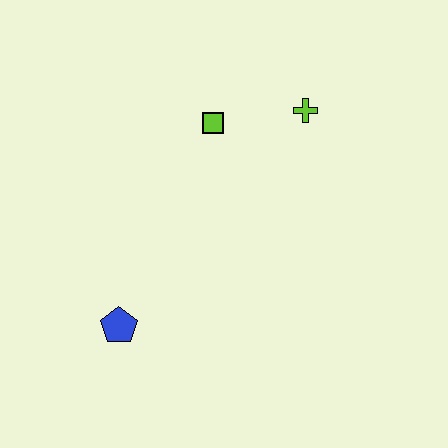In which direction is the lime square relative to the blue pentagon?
The lime square is above the blue pentagon.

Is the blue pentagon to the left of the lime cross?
Yes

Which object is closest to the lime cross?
The lime square is closest to the lime cross.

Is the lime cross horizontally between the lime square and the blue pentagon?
No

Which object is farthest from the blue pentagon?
The lime cross is farthest from the blue pentagon.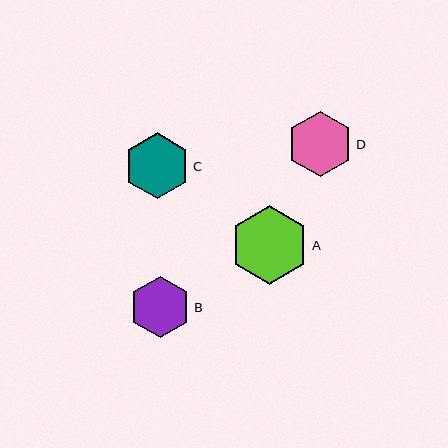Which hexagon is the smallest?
Hexagon B is the smallest with a size of approximately 62 pixels.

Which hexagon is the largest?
Hexagon A is the largest with a size of approximately 79 pixels.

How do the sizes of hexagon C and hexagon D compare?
Hexagon C and hexagon D are approximately the same size.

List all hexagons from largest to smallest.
From largest to smallest: A, C, D, B.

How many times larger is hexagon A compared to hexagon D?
Hexagon A is approximately 1.2 times the size of hexagon D.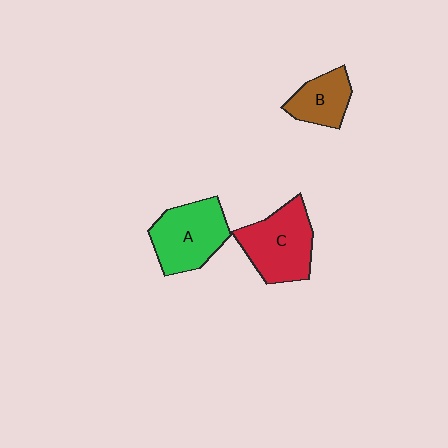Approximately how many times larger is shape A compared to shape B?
Approximately 1.6 times.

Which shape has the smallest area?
Shape B (brown).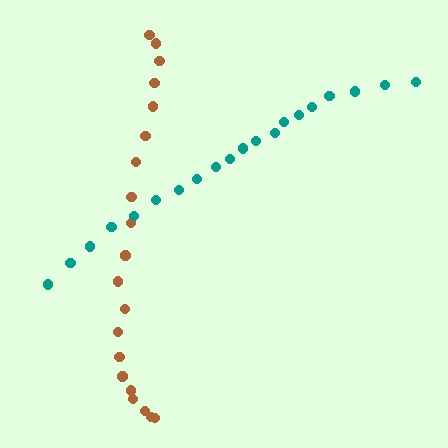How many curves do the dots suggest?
There are 2 distinct paths.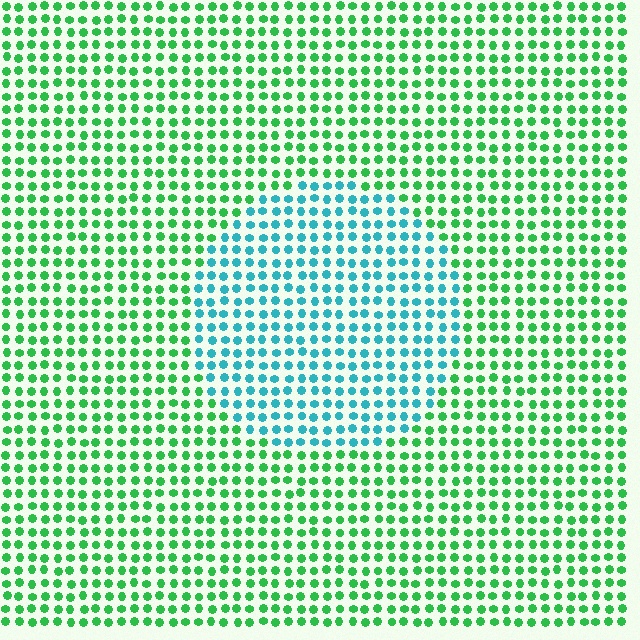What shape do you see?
I see a circle.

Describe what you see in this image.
The image is filled with small green elements in a uniform arrangement. A circle-shaped region is visible where the elements are tinted to a slightly different hue, forming a subtle color boundary.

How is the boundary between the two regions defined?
The boundary is defined purely by a slight shift in hue (about 52 degrees). Spacing, size, and orientation are identical on both sides.